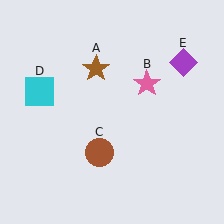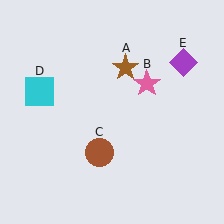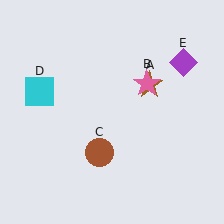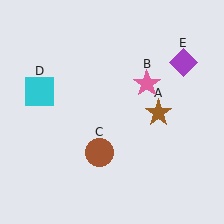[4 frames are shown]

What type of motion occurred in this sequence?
The brown star (object A) rotated clockwise around the center of the scene.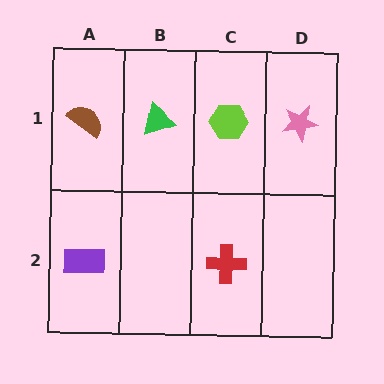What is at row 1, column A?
A brown semicircle.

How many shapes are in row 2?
2 shapes.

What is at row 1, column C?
A lime hexagon.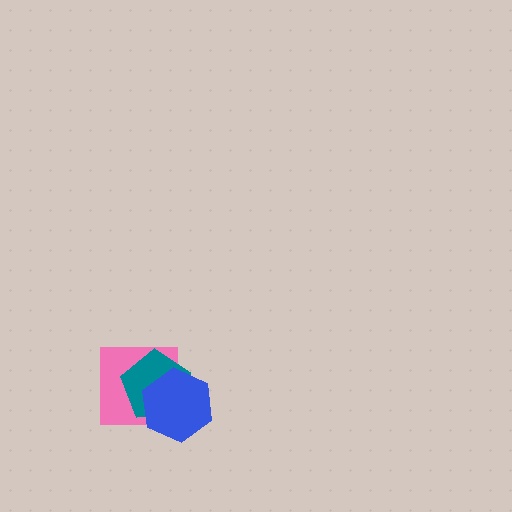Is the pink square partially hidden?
Yes, it is partially covered by another shape.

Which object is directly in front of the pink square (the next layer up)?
The teal pentagon is directly in front of the pink square.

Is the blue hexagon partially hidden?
No, no other shape covers it.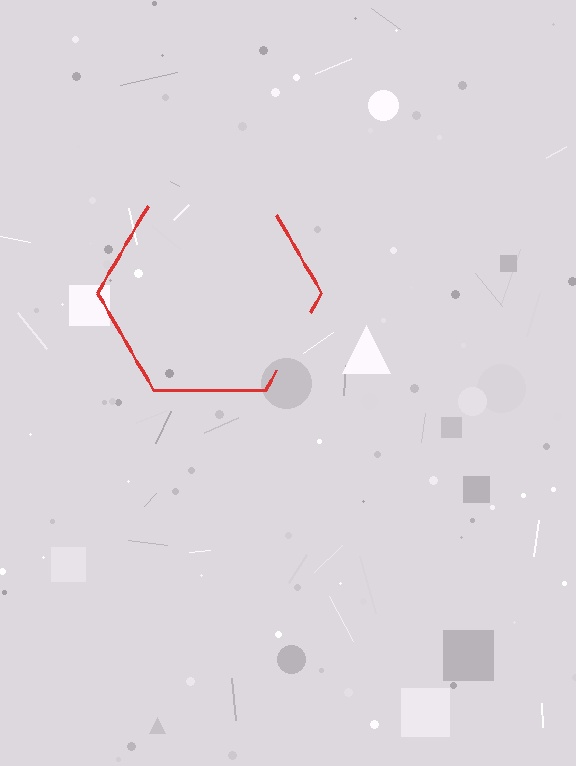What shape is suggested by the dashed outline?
The dashed outline suggests a hexagon.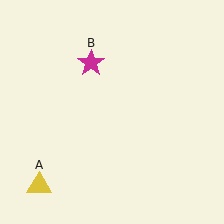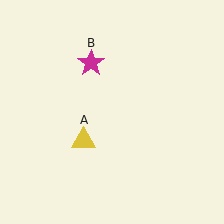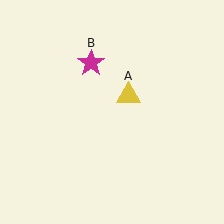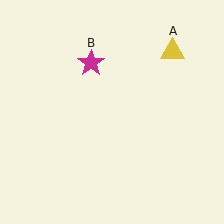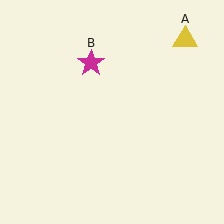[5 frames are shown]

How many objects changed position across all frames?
1 object changed position: yellow triangle (object A).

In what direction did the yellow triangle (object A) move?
The yellow triangle (object A) moved up and to the right.